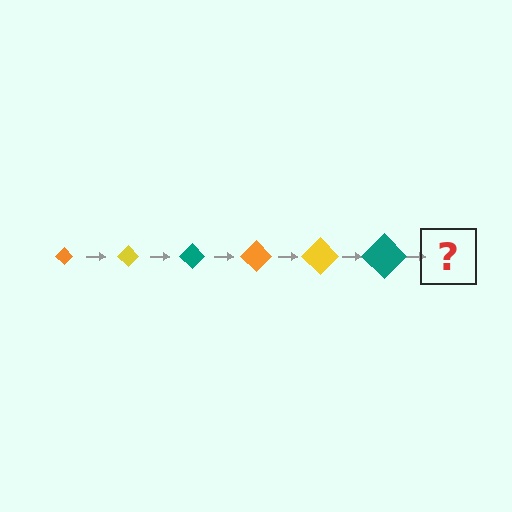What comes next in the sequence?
The next element should be an orange diamond, larger than the previous one.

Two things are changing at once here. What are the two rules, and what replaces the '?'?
The two rules are that the diamond grows larger each step and the color cycles through orange, yellow, and teal. The '?' should be an orange diamond, larger than the previous one.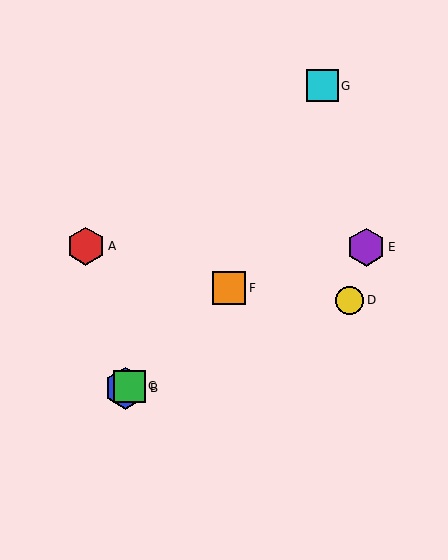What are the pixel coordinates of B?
Object B is at (126, 388).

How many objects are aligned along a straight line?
3 objects (B, C, E) are aligned along a straight line.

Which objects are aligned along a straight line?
Objects B, C, E are aligned along a straight line.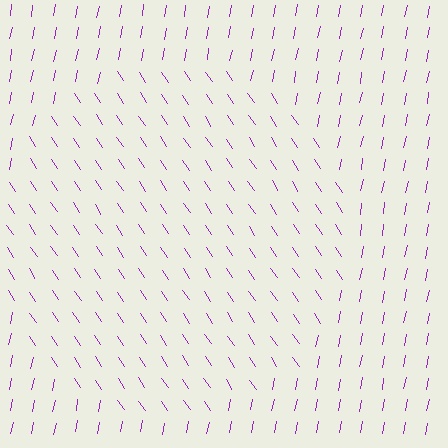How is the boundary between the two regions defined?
The boundary is defined purely by a change in line orientation (approximately 45 degrees difference). All lines are the same color and thickness.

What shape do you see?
I see a circle.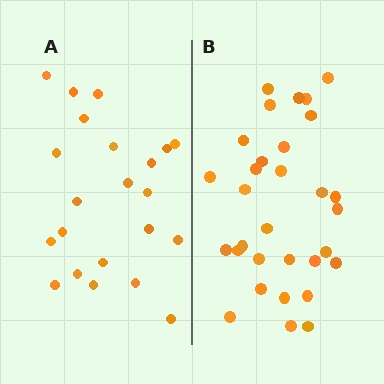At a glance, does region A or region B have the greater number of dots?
Region B (the right region) has more dots.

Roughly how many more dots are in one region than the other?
Region B has roughly 8 or so more dots than region A.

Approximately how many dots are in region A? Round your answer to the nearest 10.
About 20 dots. (The exact count is 22, which rounds to 20.)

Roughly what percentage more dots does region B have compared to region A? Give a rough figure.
About 40% more.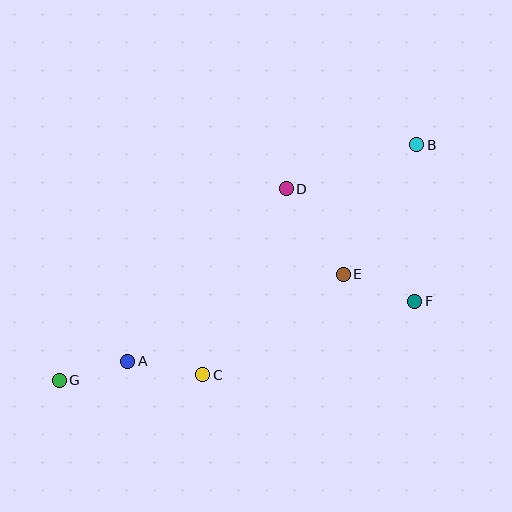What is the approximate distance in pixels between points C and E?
The distance between C and E is approximately 173 pixels.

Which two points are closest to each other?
Points A and G are closest to each other.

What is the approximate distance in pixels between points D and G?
The distance between D and G is approximately 297 pixels.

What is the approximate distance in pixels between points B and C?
The distance between B and C is approximately 314 pixels.